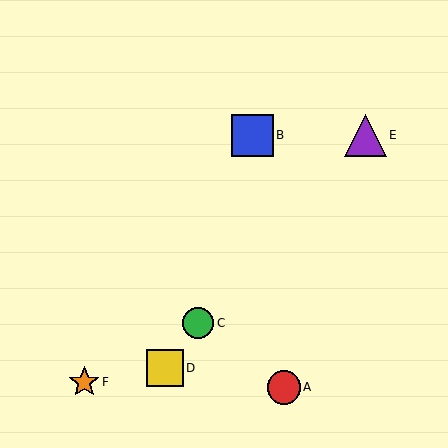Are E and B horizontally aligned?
Yes, both are at y≈135.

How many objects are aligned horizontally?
2 objects (B, E) are aligned horizontally.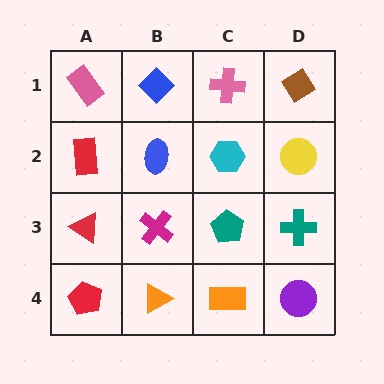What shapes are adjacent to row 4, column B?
A magenta cross (row 3, column B), a red pentagon (row 4, column A), an orange rectangle (row 4, column C).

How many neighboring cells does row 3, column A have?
3.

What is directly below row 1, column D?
A yellow circle.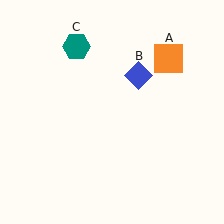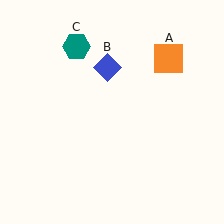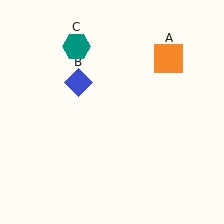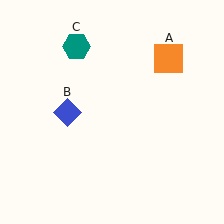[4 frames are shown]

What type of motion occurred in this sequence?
The blue diamond (object B) rotated counterclockwise around the center of the scene.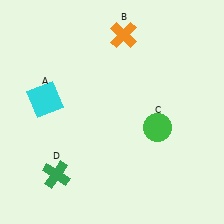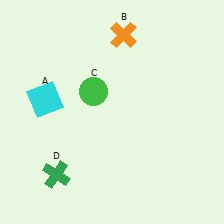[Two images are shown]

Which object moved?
The green circle (C) moved left.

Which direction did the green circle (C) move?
The green circle (C) moved left.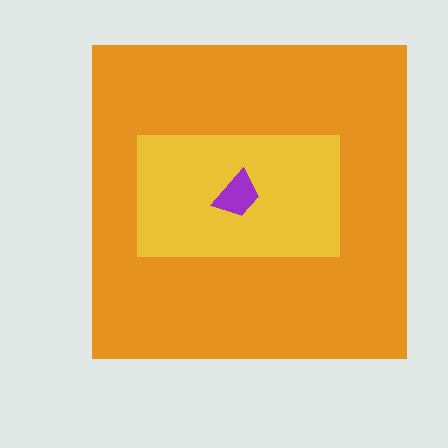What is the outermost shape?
The orange square.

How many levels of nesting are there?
3.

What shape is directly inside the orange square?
The yellow rectangle.